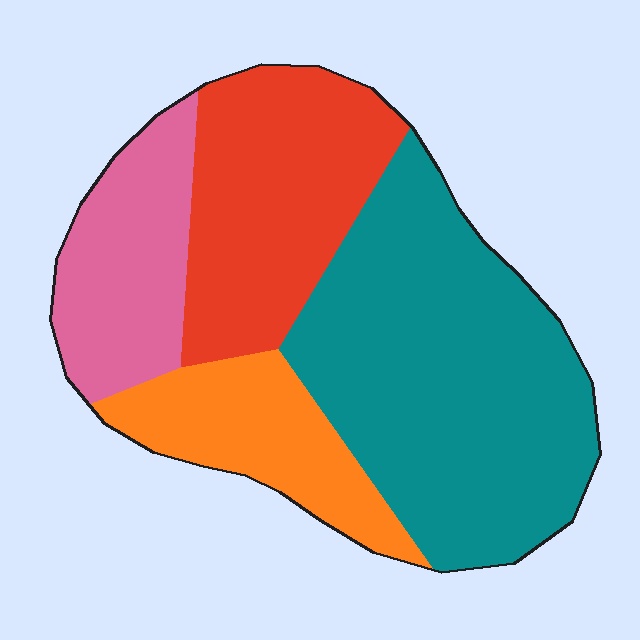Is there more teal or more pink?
Teal.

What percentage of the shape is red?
Red takes up between a sixth and a third of the shape.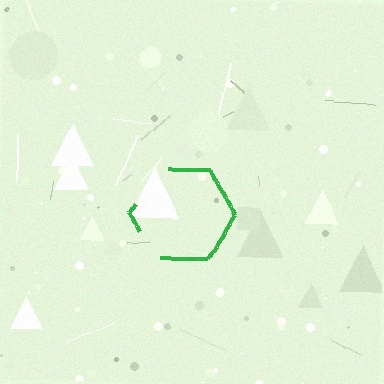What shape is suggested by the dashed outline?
The dashed outline suggests a hexagon.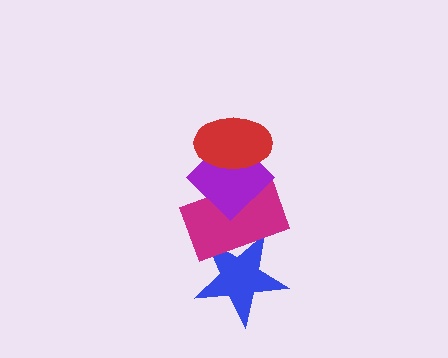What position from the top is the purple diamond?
The purple diamond is 2nd from the top.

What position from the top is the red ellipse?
The red ellipse is 1st from the top.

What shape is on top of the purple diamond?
The red ellipse is on top of the purple diamond.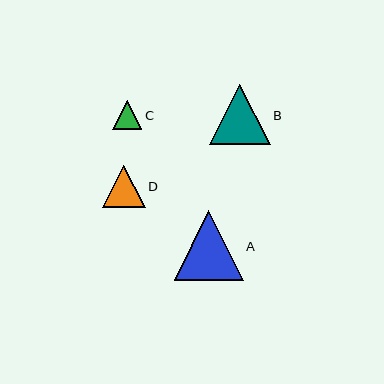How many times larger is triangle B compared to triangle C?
Triangle B is approximately 2.1 times the size of triangle C.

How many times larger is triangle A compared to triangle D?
Triangle A is approximately 1.6 times the size of triangle D.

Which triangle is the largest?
Triangle A is the largest with a size of approximately 69 pixels.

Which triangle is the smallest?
Triangle C is the smallest with a size of approximately 29 pixels.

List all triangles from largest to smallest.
From largest to smallest: A, B, D, C.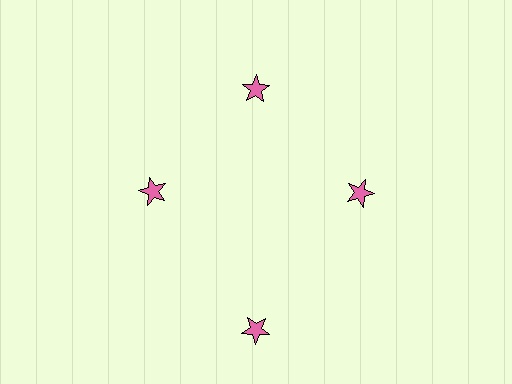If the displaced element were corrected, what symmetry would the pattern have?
It would have 4-fold rotational symmetry — the pattern would map onto itself every 90 degrees.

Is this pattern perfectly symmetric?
No. The 4 pink stars are arranged in a ring, but one element near the 6 o'clock position is pushed outward from the center, breaking the 4-fold rotational symmetry.